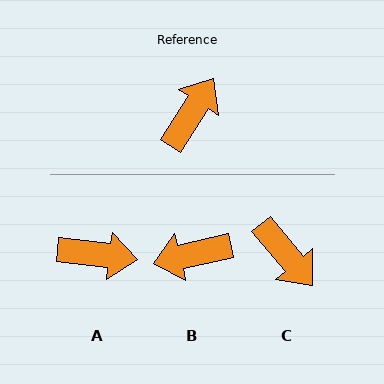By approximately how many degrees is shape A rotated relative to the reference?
Approximately 64 degrees clockwise.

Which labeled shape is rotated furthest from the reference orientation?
B, about 135 degrees away.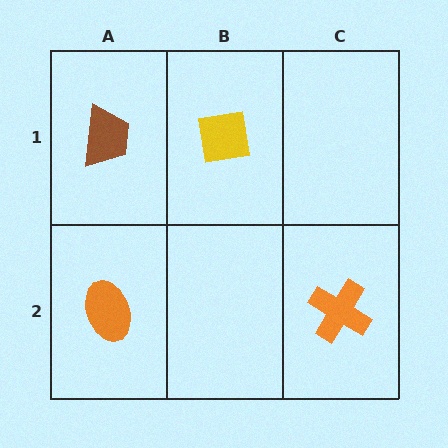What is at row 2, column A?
An orange ellipse.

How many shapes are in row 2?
2 shapes.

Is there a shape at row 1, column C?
No, that cell is empty.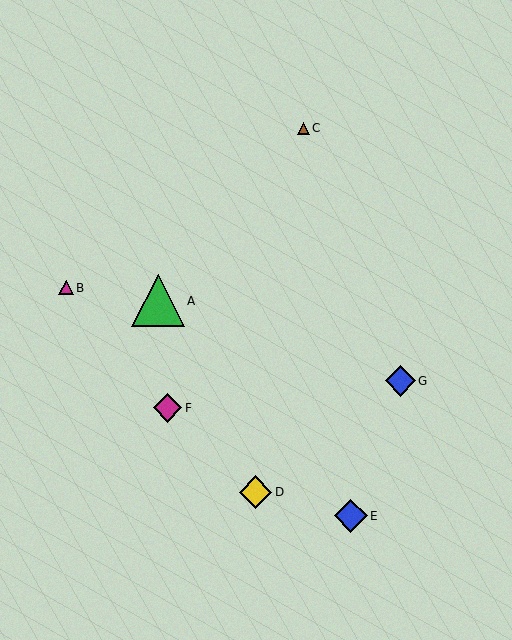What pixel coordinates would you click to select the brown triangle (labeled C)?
Click at (303, 128) to select the brown triangle C.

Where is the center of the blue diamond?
The center of the blue diamond is at (351, 516).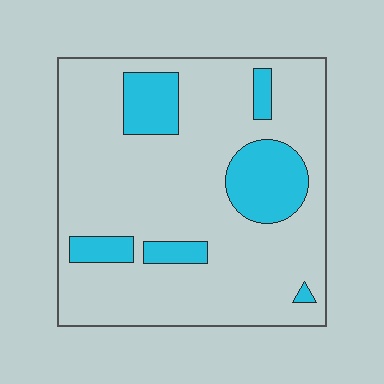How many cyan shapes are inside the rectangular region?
6.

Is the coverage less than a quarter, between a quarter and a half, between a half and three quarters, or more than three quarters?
Less than a quarter.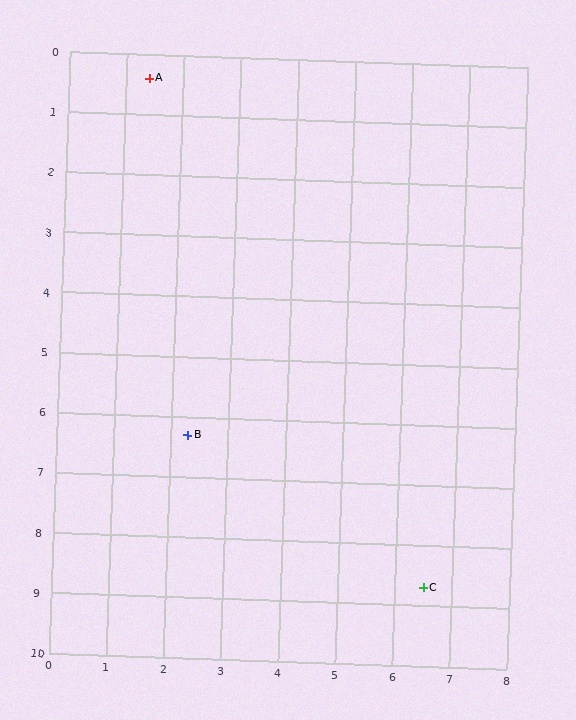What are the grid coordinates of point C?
Point C is at approximately (6.5, 8.7).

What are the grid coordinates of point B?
Point B is at approximately (2.3, 6.3).